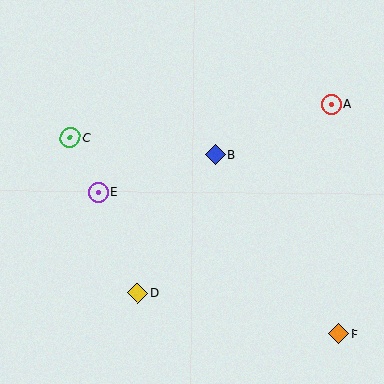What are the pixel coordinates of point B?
Point B is at (216, 155).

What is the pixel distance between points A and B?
The distance between A and B is 126 pixels.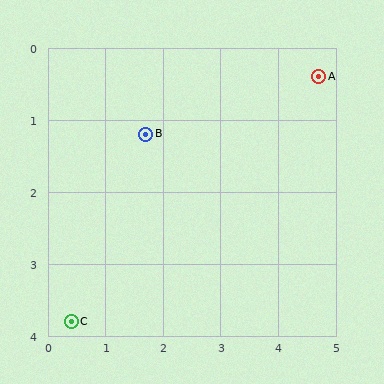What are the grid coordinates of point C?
Point C is at approximately (0.4, 3.8).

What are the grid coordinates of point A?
Point A is at approximately (4.7, 0.4).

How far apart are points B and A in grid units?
Points B and A are about 3.1 grid units apart.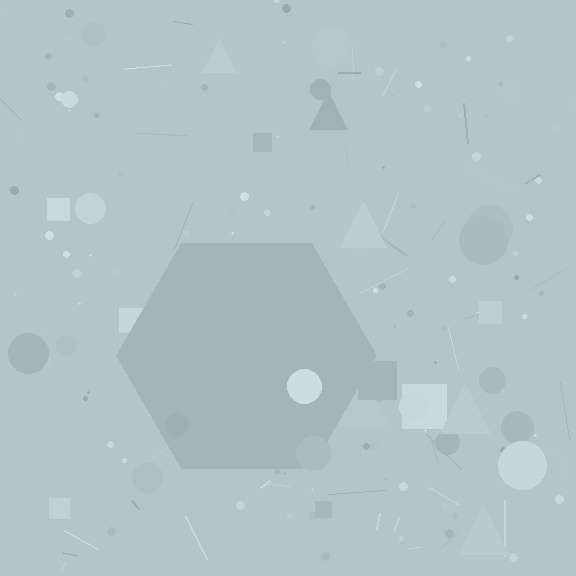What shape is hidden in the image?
A hexagon is hidden in the image.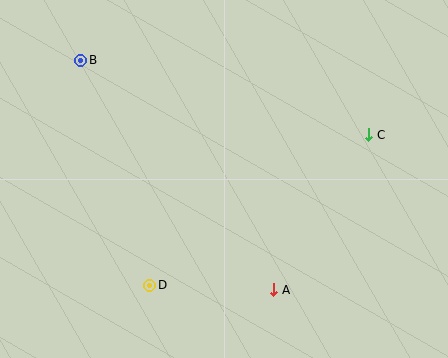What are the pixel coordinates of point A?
Point A is at (274, 290).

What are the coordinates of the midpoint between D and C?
The midpoint between D and C is at (259, 210).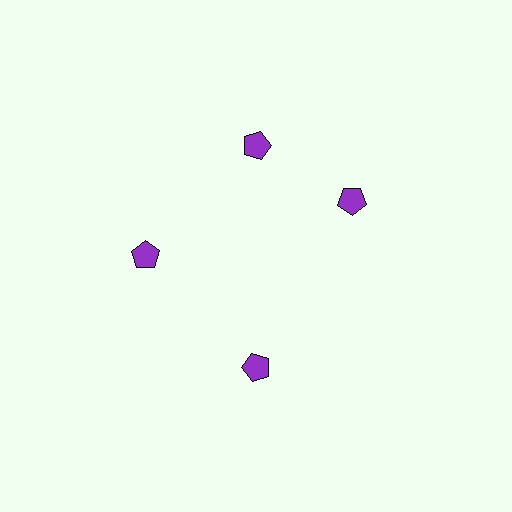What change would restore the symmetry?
The symmetry would be restored by rotating it back into even spacing with its neighbors so that all 4 pentagons sit at equal angles and equal distance from the center.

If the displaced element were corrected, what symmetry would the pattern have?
It would have 4-fold rotational symmetry — the pattern would map onto itself every 90 degrees.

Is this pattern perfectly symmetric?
No. The 4 purple pentagons are arranged in a ring, but one element near the 3 o'clock position is rotated out of alignment along the ring, breaking the 4-fold rotational symmetry.